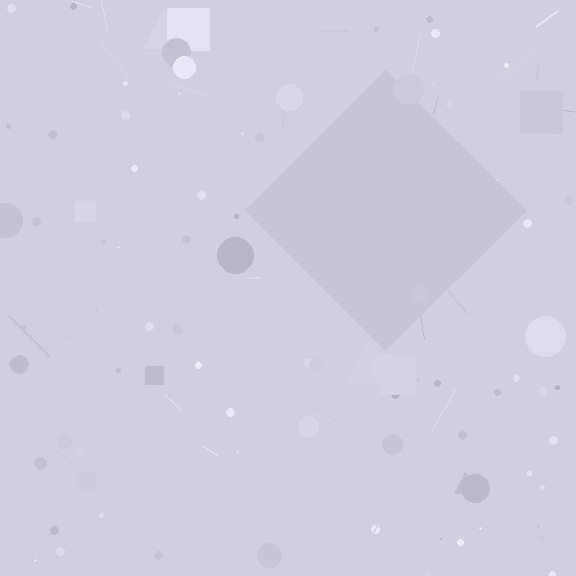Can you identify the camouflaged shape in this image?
The camouflaged shape is a diamond.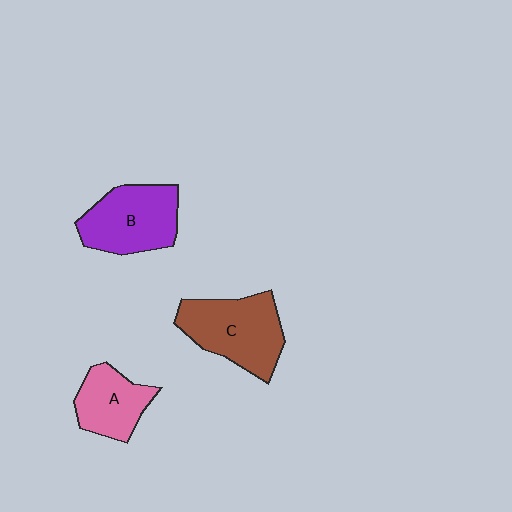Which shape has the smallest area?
Shape A (pink).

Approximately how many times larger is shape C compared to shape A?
Approximately 1.5 times.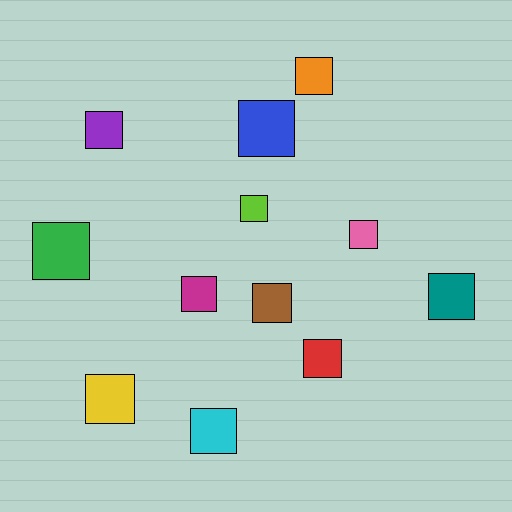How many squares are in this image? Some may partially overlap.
There are 12 squares.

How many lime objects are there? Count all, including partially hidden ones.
There is 1 lime object.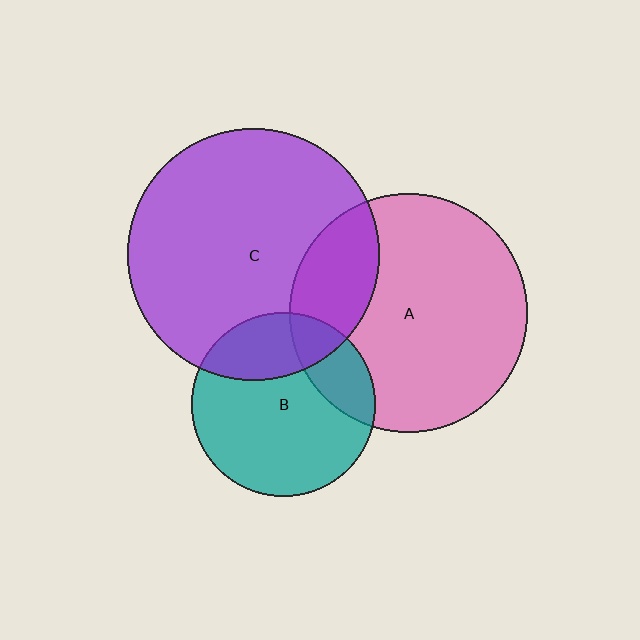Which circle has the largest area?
Circle C (purple).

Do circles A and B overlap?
Yes.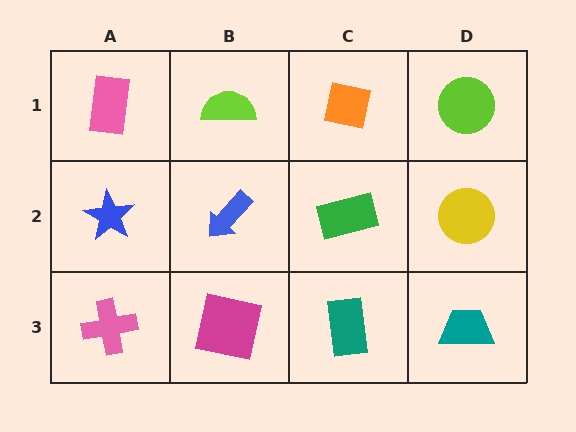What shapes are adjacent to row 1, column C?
A green rectangle (row 2, column C), a lime semicircle (row 1, column B), a lime circle (row 1, column D).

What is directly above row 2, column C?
An orange square.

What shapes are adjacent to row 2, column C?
An orange square (row 1, column C), a teal rectangle (row 3, column C), a blue arrow (row 2, column B), a yellow circle (row 2, column D).